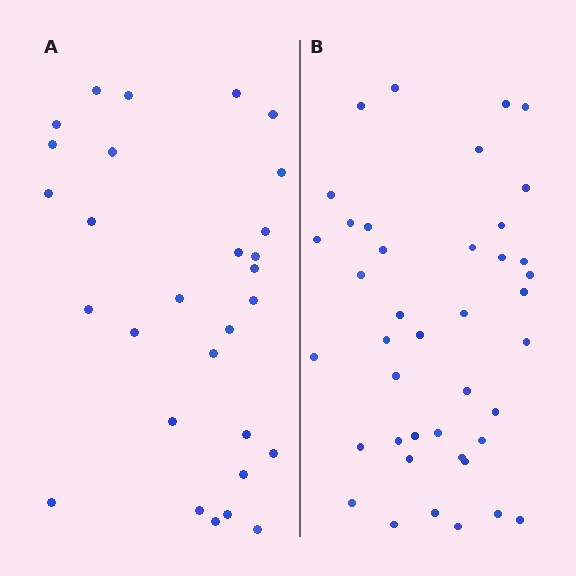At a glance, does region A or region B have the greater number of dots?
Region B (the right region) has more dots.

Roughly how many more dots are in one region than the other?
Region B has roughly 12 or so more dots than region A.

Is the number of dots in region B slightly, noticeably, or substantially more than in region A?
Region B has noticeably more, but not dramatically so. The ratio is roughly 1.4 to 1.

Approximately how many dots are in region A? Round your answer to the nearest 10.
About 30 dots. (The exact count is 29, which rounds to 30.)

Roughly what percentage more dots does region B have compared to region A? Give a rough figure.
About 40% more.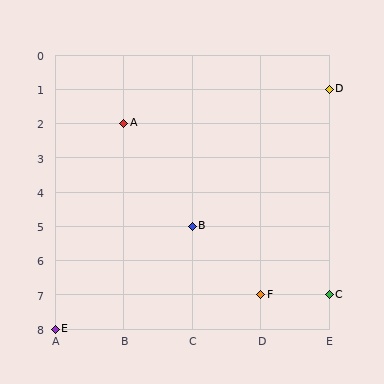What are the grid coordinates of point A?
Point A is at grid coordinates (B, 2).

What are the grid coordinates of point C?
Point C is at grid coordinates (E, 7).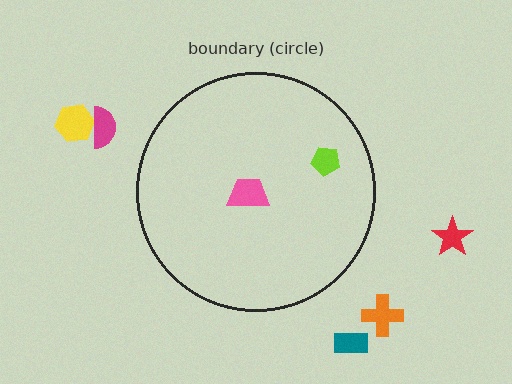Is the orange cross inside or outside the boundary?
Outside.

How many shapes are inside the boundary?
2 inside, 5 outside.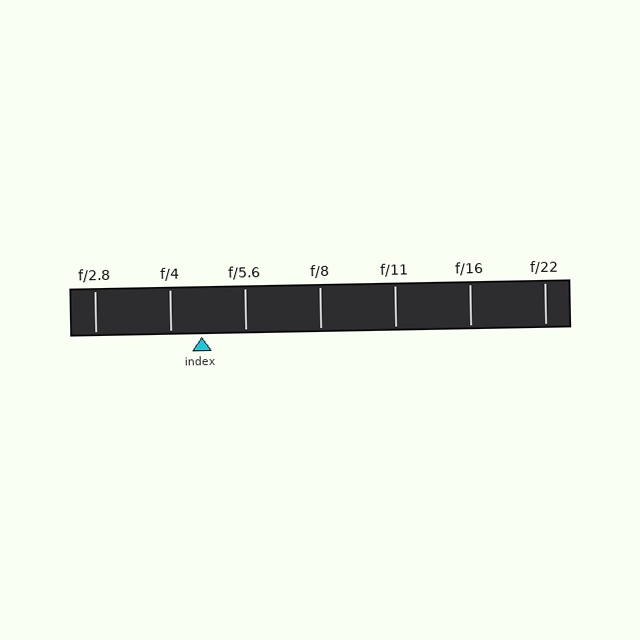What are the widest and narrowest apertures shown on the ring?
The widest aperture shown is f/2.8 and the narrowest is f/22.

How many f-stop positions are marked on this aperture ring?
There are 7 f-stop positions marked.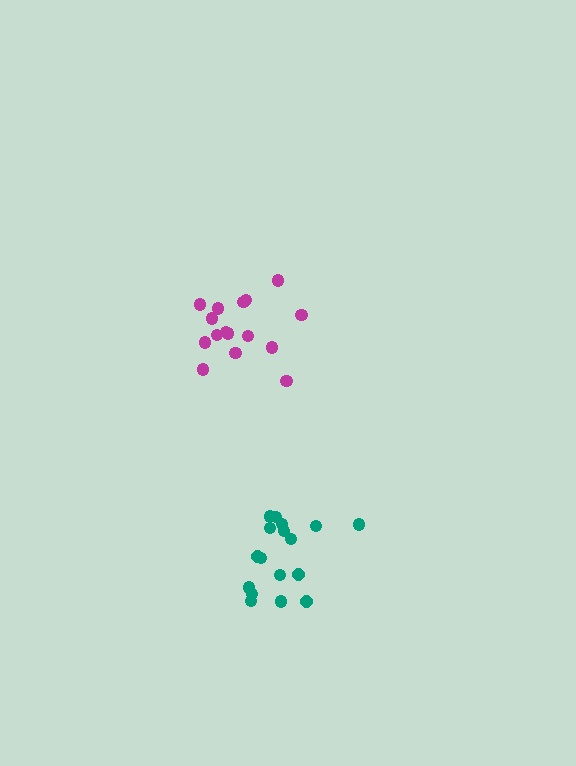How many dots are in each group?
Group 1: 17 dots, Group 2: 16 dots (33 total).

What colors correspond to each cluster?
The clusters are colored: teal, magenta.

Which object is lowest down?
The teal cluster is bottommost.